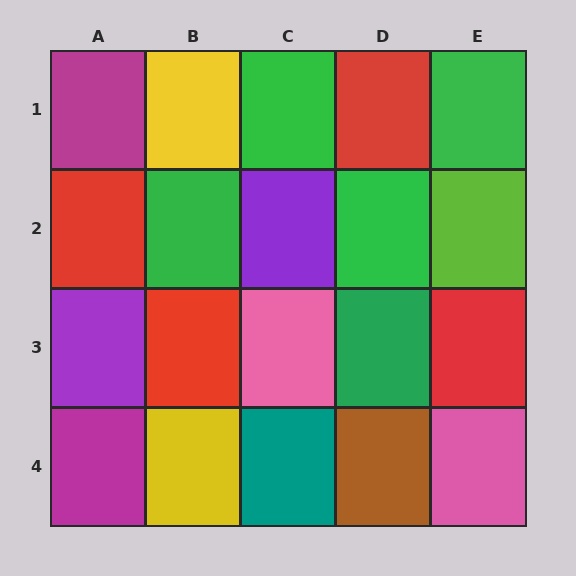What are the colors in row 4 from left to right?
Magenta, yellow, teal, brown, pink.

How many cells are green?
5 cells are green.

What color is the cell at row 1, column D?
Red.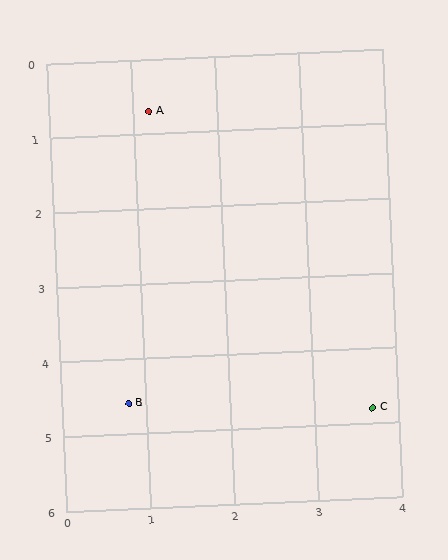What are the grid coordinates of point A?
Point A is at approximately (1.2, 0.7).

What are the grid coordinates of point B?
Point B is at approximately (0.8, 4.6).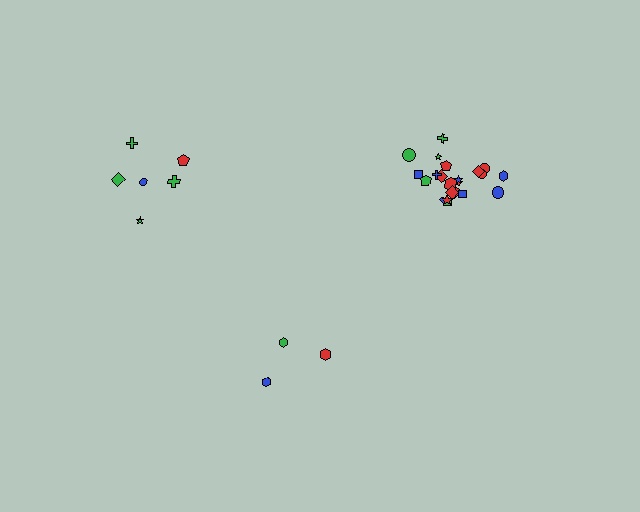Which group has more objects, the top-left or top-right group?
The top-right group.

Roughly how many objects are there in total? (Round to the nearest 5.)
Roughly 30 objects in total.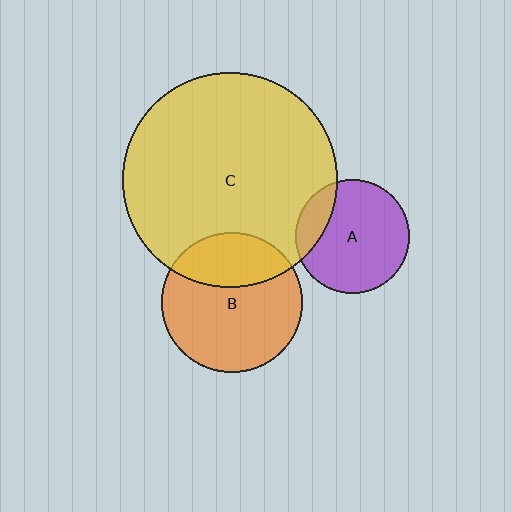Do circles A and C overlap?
Yes.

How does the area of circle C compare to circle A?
Approximately 3.5 times.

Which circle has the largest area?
Circle C (yellow).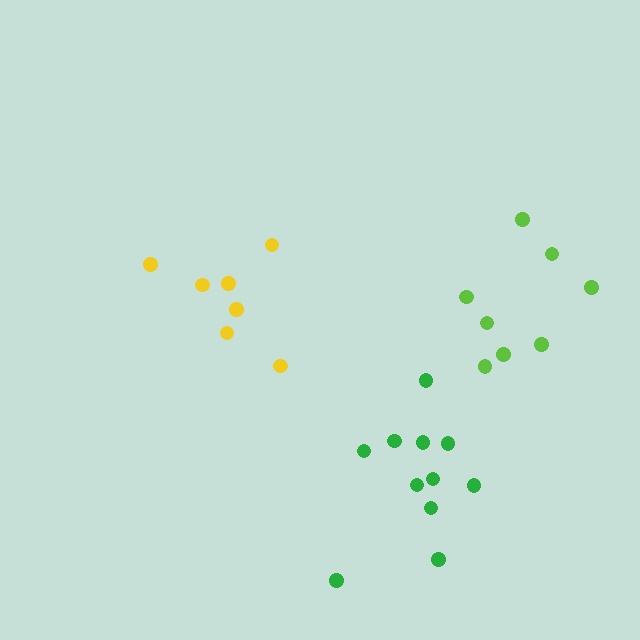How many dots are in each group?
Group 1: 7 dots, Group 2: 11 dots, Group 3: 8 dots (26 total).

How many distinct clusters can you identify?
There are 3 distinct clusters.